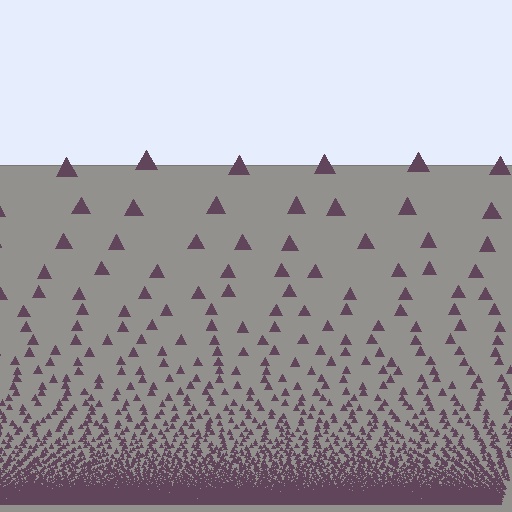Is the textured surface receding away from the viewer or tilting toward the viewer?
The surface appears to tilt toward the viewer. Texture elements get larger and sparser toward the top.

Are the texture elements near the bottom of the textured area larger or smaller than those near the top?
Smaller. The gradient is inverted — elements near the bottom are smaller and denser.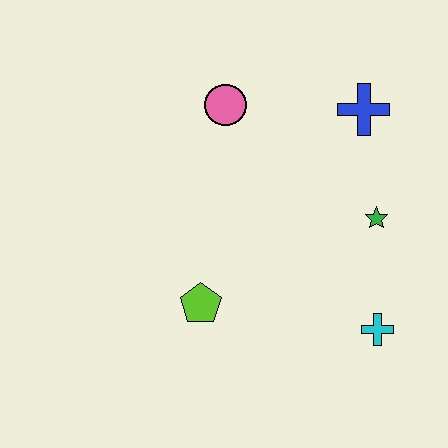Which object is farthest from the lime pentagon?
The blue cross is farthest from the lime pentagon.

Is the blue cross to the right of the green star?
No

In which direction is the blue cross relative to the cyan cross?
The blue cross is above the cyan cross.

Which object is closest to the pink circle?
The blue cross is closest to the pink circle.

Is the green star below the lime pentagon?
No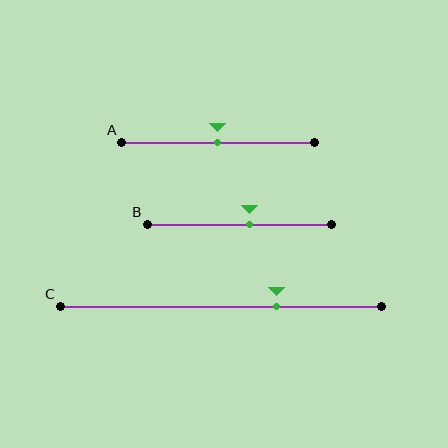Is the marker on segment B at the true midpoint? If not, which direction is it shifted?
No, the marker on segment B is shifted to the right by about 5% of the segment length.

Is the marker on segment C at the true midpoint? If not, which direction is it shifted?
No, the marker on segment C is shifted to the right by about 17% of the segment length.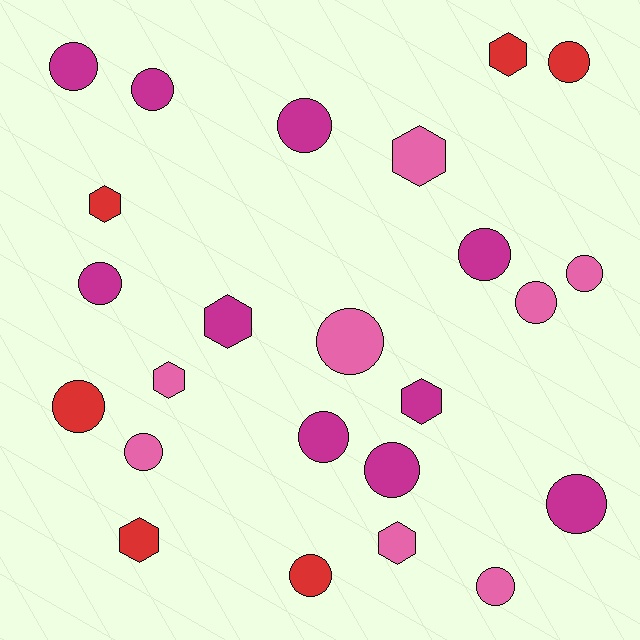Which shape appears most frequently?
Circle, with 16 objects.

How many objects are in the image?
There are 24 objects.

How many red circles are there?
There are 3 red circles.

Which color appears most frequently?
Magenta, with 10 objects.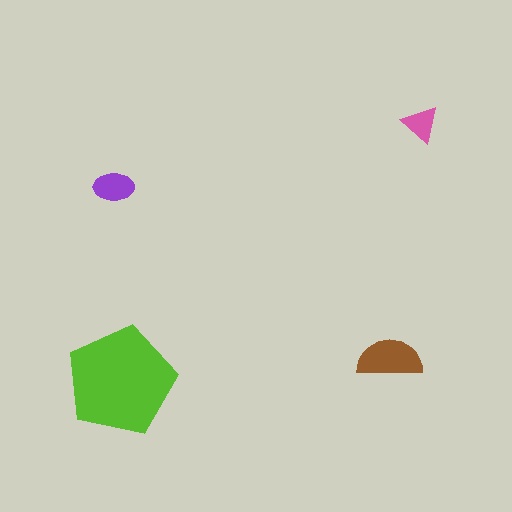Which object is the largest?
The lime pentagon.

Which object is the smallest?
The pink triangle.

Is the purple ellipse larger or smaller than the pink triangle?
Larger.